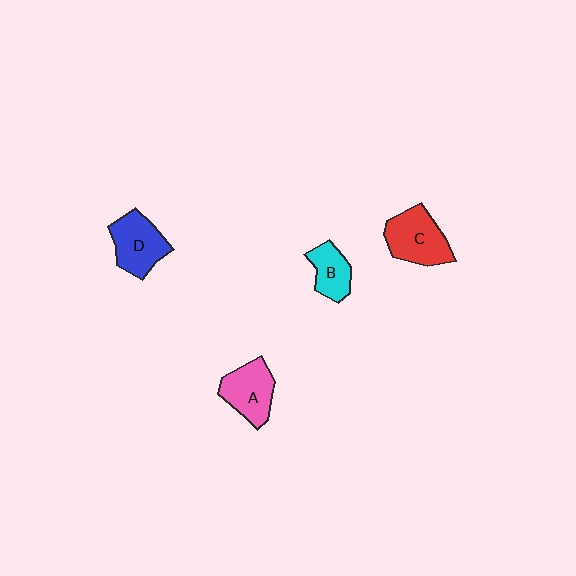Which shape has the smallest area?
Shape B (cyan).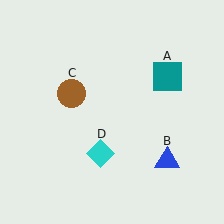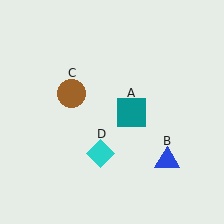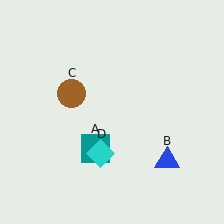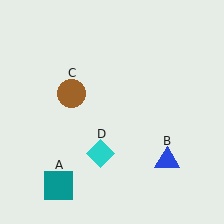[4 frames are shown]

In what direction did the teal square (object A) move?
The teal square (object A) moved down and to the left.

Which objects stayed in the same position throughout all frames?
Blue triangle (object B) and brown circle (object C) and cyan diamond (object D) remained stationary.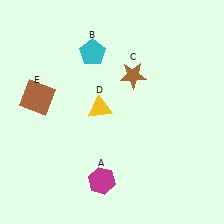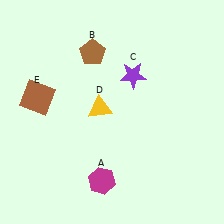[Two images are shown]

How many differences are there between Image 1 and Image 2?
There are 2 differences between the two images.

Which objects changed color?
B changed from cyan to brown. C changed from brown to purple.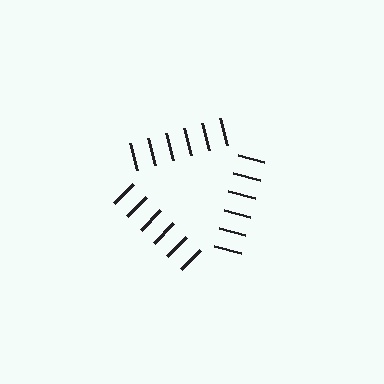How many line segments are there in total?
18 — 6 along each of the 3 edges.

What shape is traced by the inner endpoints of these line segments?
An illusory triangle — the line segments terminate on its edges but no continuous stroke is drawn.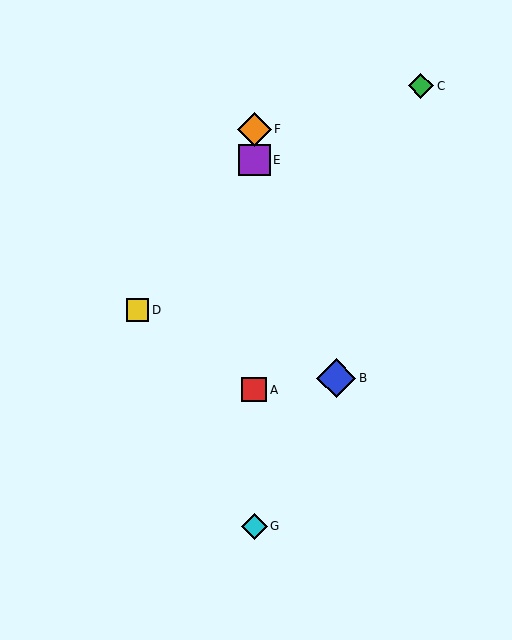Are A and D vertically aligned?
No, A is at x≈254 and D is at x≈138.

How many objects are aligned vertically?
4 objects (A, E, F, G) are aligned vertically.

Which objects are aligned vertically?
Objects A, E, F, G are aligned vertically.